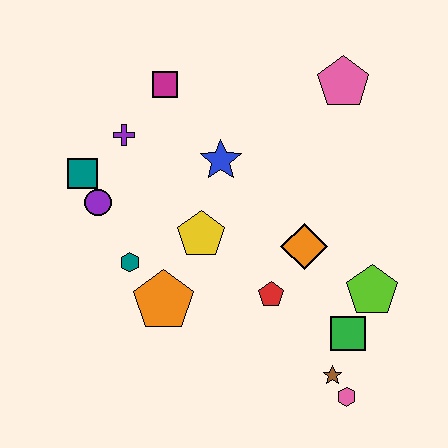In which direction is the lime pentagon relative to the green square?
The lime pentagon is above the green square.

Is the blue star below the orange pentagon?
No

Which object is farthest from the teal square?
The pink hexagon is farthest from the teal square.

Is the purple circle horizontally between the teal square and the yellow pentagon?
Yes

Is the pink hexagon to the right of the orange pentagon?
Yes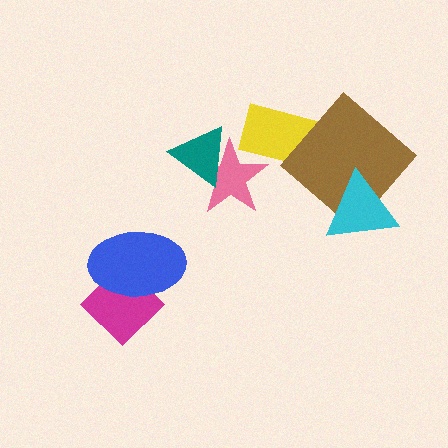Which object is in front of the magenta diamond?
The blue ellipse is in front of the magenta diamond.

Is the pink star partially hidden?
Yes, it is partially covered by another shape.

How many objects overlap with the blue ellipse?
1 object overlaps with the blue ellipse.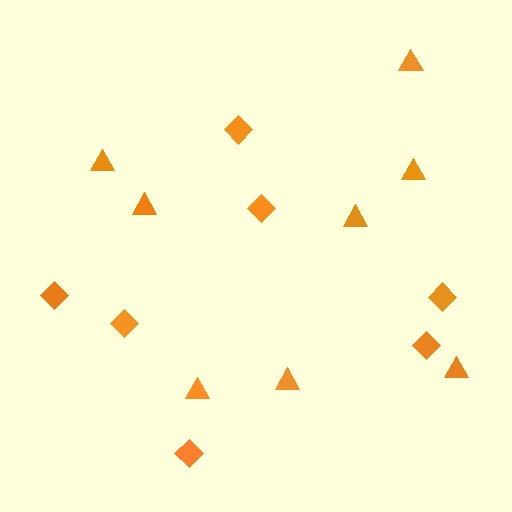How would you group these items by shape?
There are 2 groups: one group of triangles (8) and one group of diamonds (7).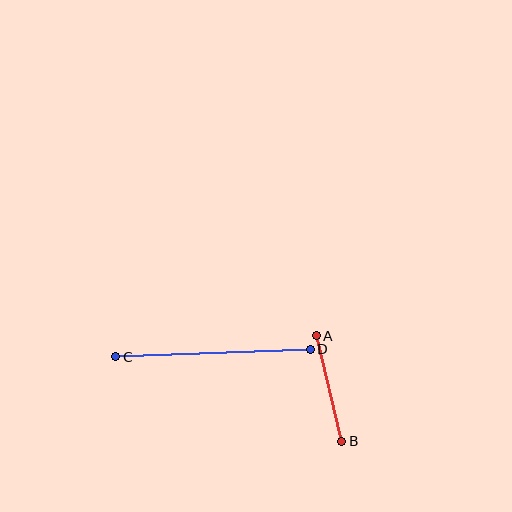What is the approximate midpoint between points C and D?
The midpoint is at approximately (213, 353) pixels.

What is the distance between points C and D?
The distance is approximately 194 pixels.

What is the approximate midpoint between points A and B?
The midpoint is at approximately (329, 388) pixels.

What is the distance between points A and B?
The distance is approximately 108 pixels.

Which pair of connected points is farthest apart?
Points C and D are farthest apart.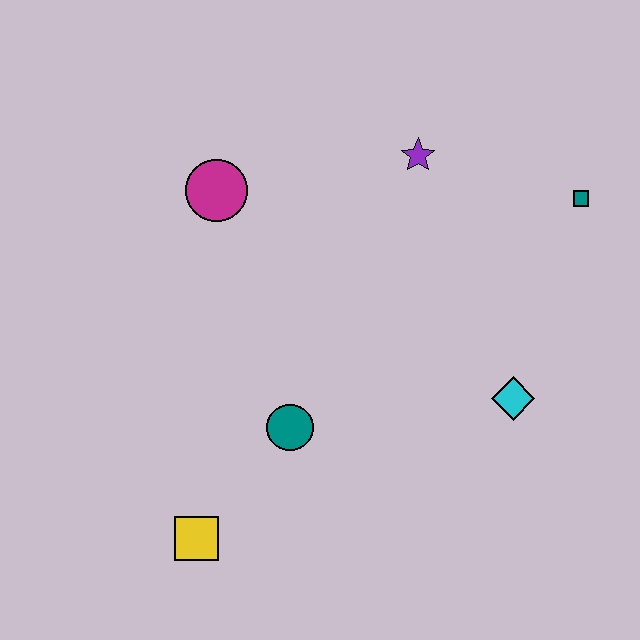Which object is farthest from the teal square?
The yellow square is farthest from the teal square.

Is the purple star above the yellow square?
Yes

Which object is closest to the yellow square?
The teal circle is closest to the yellow square.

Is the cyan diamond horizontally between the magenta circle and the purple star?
No